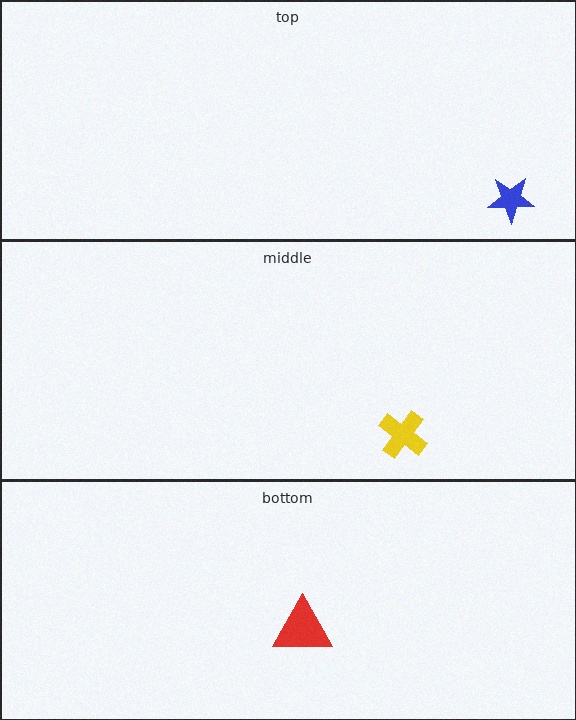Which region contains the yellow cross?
The middle region.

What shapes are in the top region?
The blue star.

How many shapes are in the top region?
1.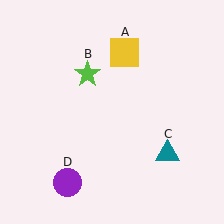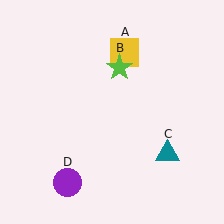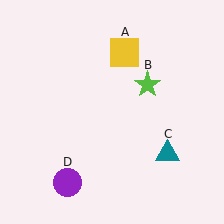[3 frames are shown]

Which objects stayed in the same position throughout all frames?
Yellow square (object A) and teal triangle (object C) and purple circle (object D) remained stationary.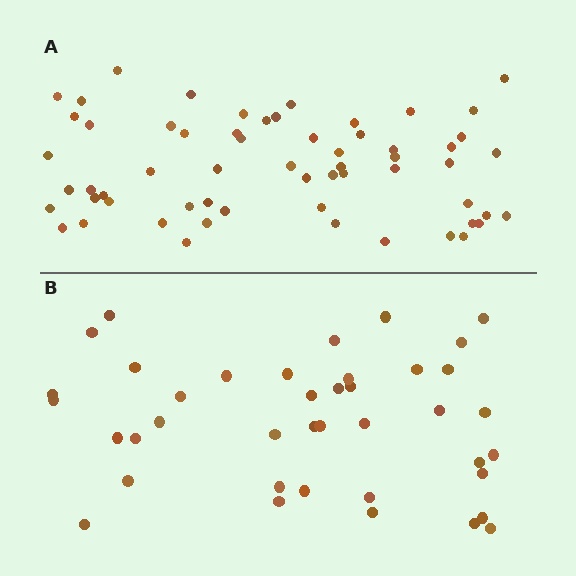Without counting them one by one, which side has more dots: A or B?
Region A (the top region) has more dots.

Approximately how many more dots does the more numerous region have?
Region A has approximately 20 more dots than region B.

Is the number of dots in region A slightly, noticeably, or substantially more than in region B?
Region A has substantially more. The ratio is roughly 1.5 to 1.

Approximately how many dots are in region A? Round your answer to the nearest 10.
About 60 dots.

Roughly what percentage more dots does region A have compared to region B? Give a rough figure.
About 50% more.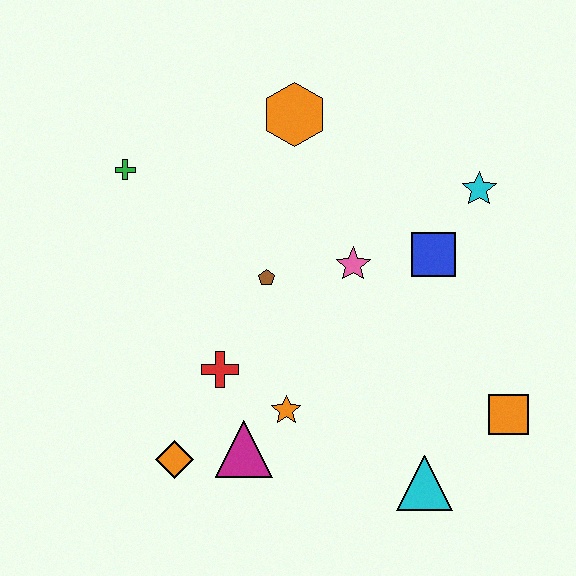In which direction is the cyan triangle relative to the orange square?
The cyan triangle is to the left of the orange square.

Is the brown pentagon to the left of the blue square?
Yes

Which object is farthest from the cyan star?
The orange diamond is farthest from the cyan star.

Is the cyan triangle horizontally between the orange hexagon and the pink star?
No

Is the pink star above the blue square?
No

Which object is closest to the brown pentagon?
The pink star is closest to the brown pentagon.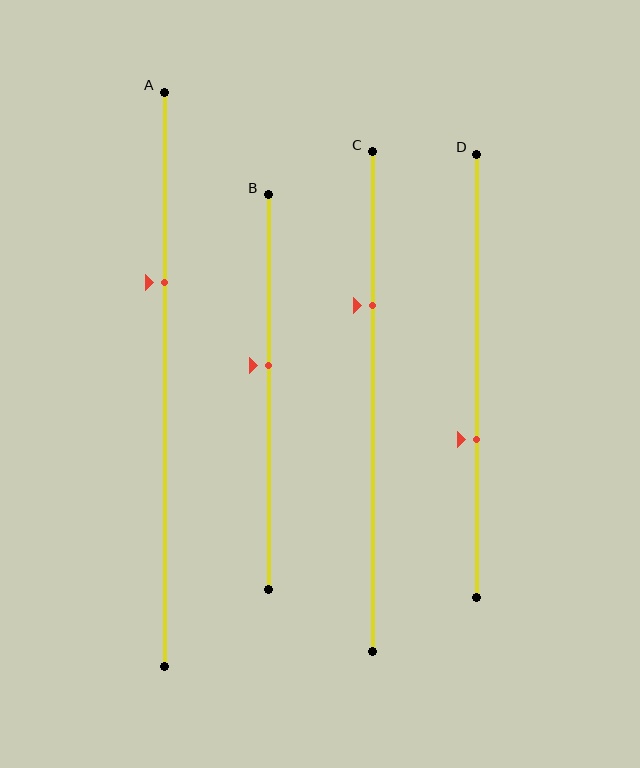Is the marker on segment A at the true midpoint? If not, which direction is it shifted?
No, the marker on segment A is shifted upward by about 17% of the segment length.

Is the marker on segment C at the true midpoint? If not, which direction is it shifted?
No, the marker on segment C is shifted upward by about 19% of the segment length.